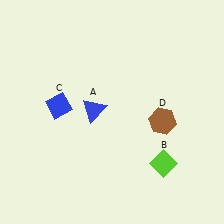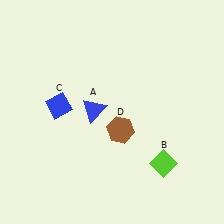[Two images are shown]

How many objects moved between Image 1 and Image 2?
1 object moved between the two images.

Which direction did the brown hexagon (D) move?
The brown hexagon (D) moved left.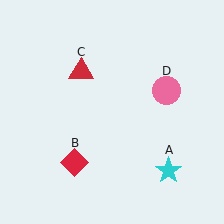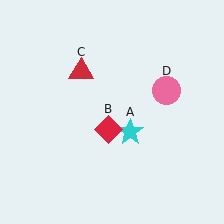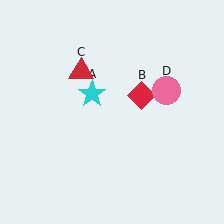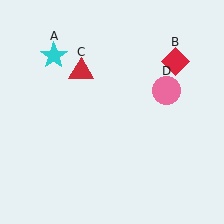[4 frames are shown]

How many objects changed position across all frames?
2 objects changed position: cyan star (object A), red diamond (object B).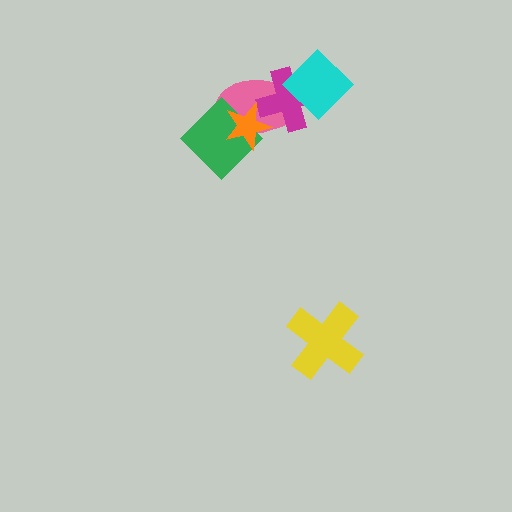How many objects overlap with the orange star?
3 objects overlap with the orange star.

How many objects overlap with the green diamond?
2 objects overlap with the green diamond.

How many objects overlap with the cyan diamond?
2 objects overlap with the cyan diamond.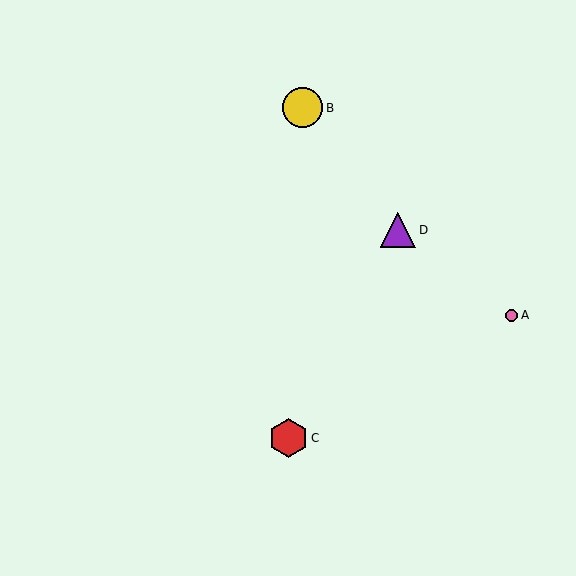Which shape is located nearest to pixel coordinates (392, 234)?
The purple triangle (labeled D) at (398, 230) is nearest to that location.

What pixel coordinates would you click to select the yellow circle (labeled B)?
Click at (303, 108) to select the yellow circle B.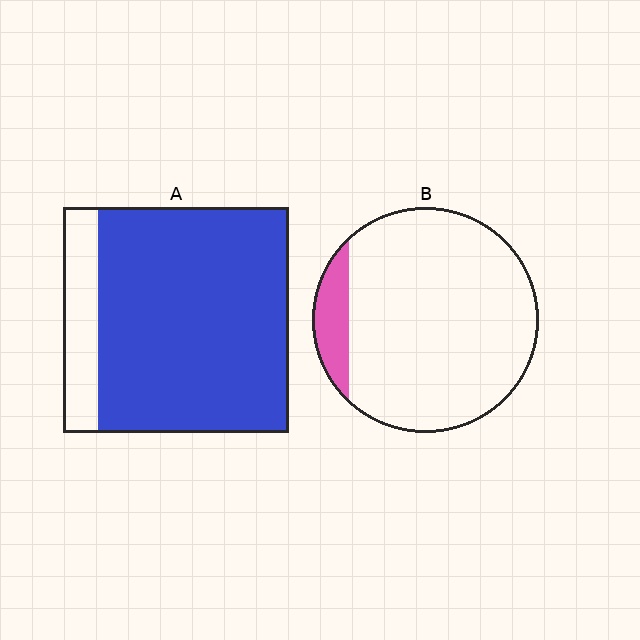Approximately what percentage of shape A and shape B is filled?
A is approximately 85% and B is approximately 10%.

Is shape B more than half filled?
No.